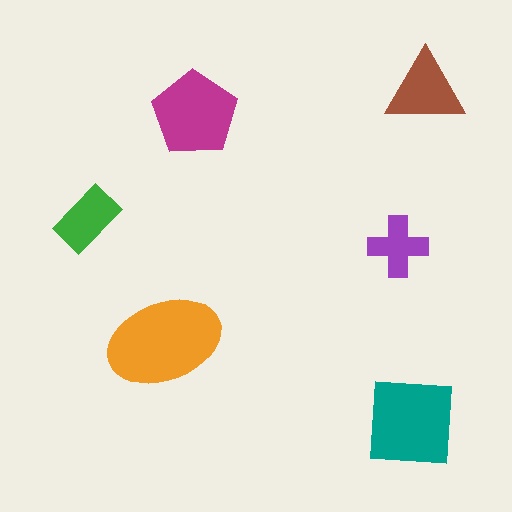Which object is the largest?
The orange ellipse.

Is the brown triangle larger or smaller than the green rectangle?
Larger.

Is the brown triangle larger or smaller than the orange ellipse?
Smaller.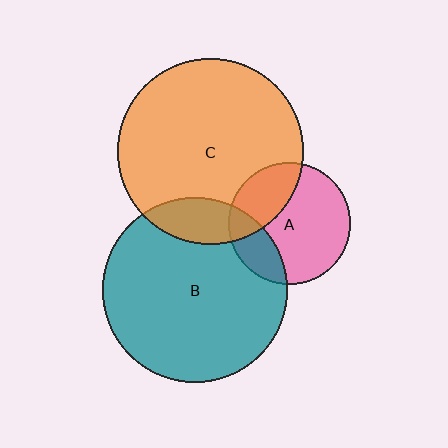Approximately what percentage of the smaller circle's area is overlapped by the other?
Approximately 20%.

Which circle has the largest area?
Circle C (orange).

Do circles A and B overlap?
Yes.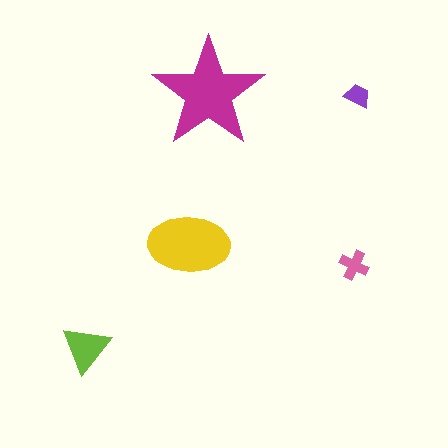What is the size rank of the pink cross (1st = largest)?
4th.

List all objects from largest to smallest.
The magenta star, the yellow ellipse, the lime triangle, the pink cross, the purple trapezoid.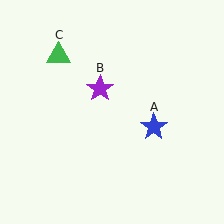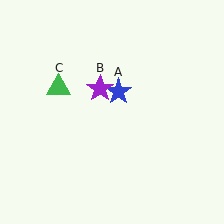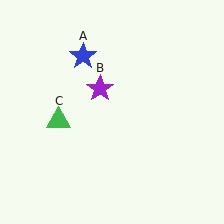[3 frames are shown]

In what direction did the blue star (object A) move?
The blue star (object A) moved up and to the left.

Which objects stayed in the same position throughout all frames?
Purple star (object B) remained stationary.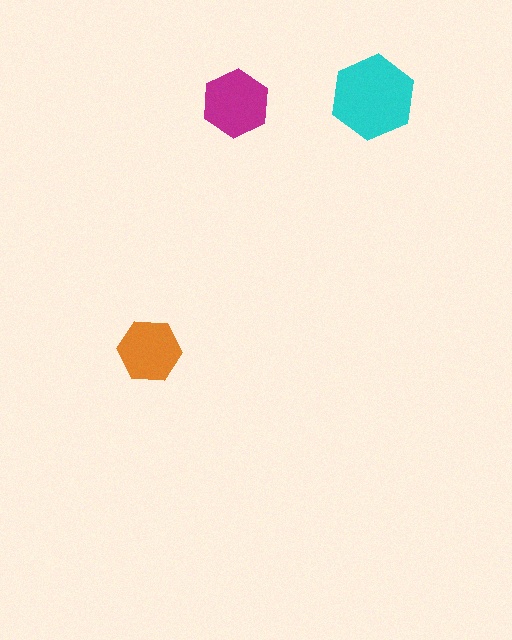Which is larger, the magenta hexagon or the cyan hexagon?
The cyan one.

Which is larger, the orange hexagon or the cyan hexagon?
The cyan one.